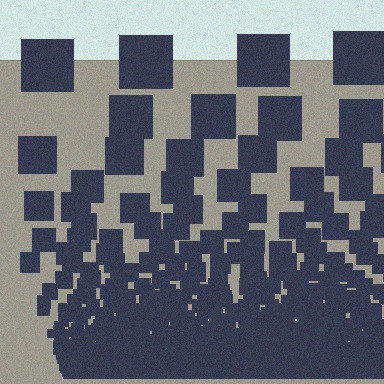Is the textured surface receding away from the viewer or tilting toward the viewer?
The surface appears to tilt toward the viewer. Texture elements get larger and sparser toward the top.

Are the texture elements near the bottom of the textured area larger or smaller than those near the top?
Smaller. The gradient is inverted — elements near the bottom are smaller and denser.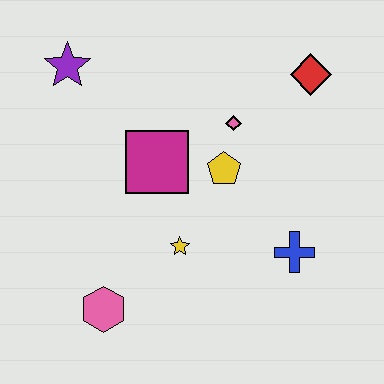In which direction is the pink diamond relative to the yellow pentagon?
The pink diamond is above the yellow pentagon.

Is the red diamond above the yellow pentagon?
Yes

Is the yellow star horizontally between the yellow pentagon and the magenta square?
Yes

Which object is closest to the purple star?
The magenta square is closest to the purple star.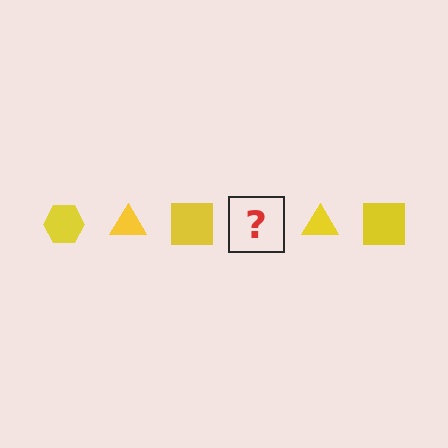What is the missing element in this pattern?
The missing element is a yellow hexagon.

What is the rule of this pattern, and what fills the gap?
The rule is that the pattern cycles through hexagon, triangle, square shapes in yellow. The gap should be filled with a yellow hexagon.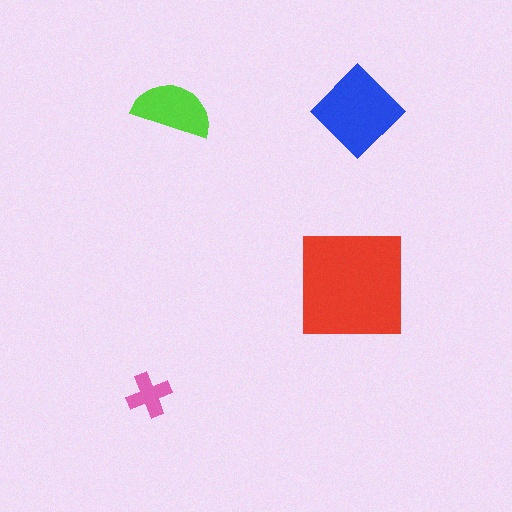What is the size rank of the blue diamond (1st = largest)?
2nd.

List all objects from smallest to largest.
The pink cross, the lime semicircle, the blue diamond, the red square.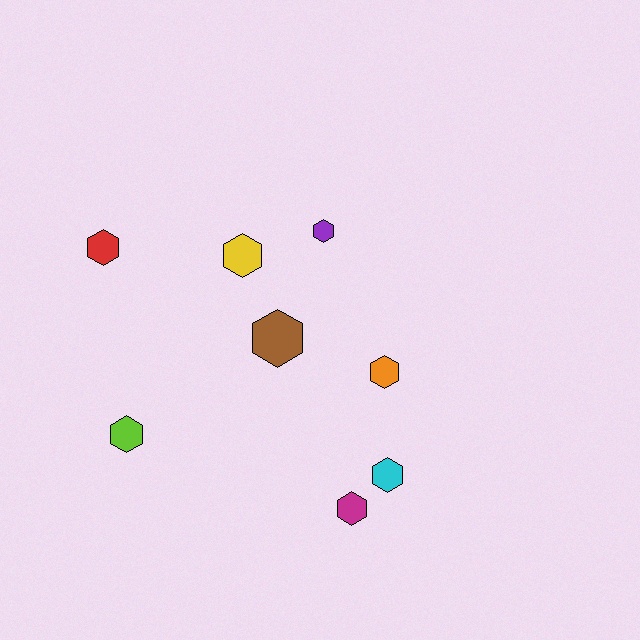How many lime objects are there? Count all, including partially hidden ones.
There is 1 lime object.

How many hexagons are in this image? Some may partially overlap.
There are 8 hexagons.